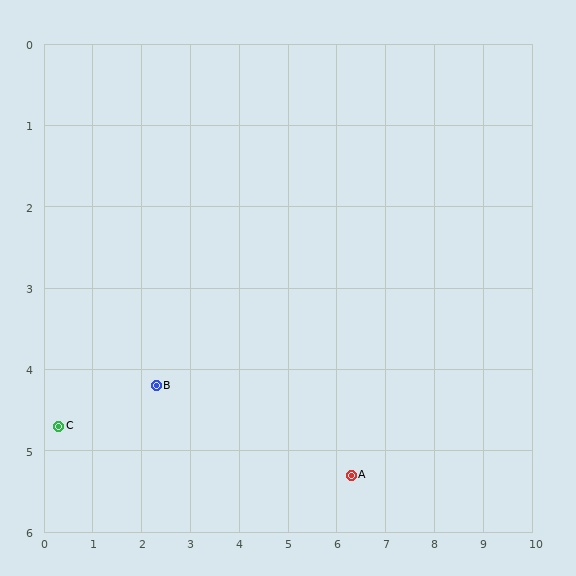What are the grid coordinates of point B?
Point B is at approximately (2.3, 4.2).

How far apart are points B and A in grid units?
Points B and A are about 4.1 grid units apart.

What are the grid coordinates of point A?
Point A is at approximately (6.3, 5.3).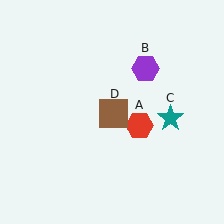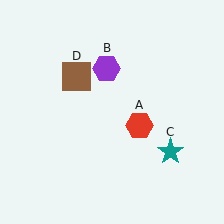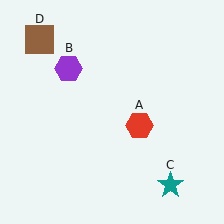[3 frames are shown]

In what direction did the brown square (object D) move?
The brown square (object D) moved up and to the left.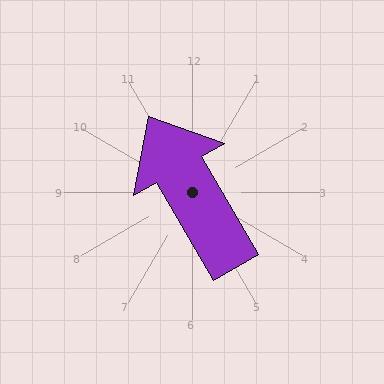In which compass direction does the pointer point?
Northwest.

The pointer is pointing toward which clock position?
Roughly 11 o'clock.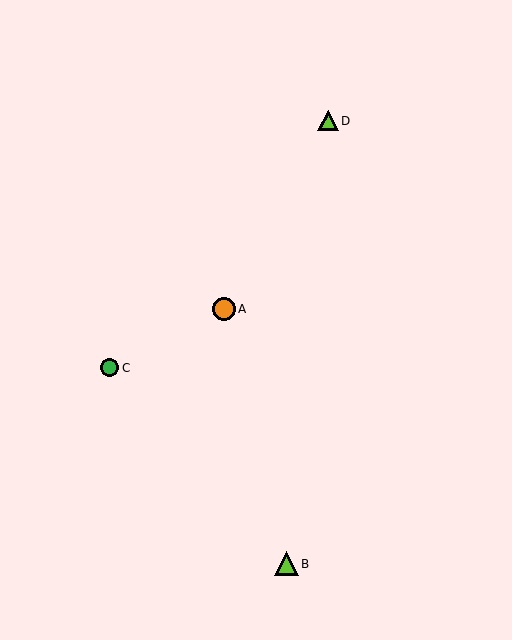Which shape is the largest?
The lime triangle (labeled B) is the largest.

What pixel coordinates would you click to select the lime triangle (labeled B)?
Click at (286, 564) to select the lime triangle B.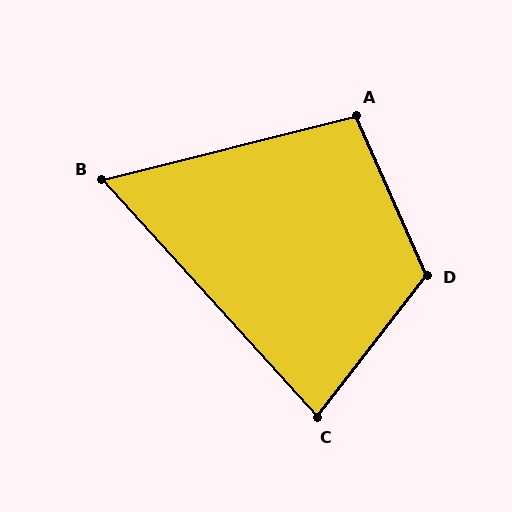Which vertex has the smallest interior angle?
B, at approximately 62 degrees.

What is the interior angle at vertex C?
Approximately 80 degrees (acute).